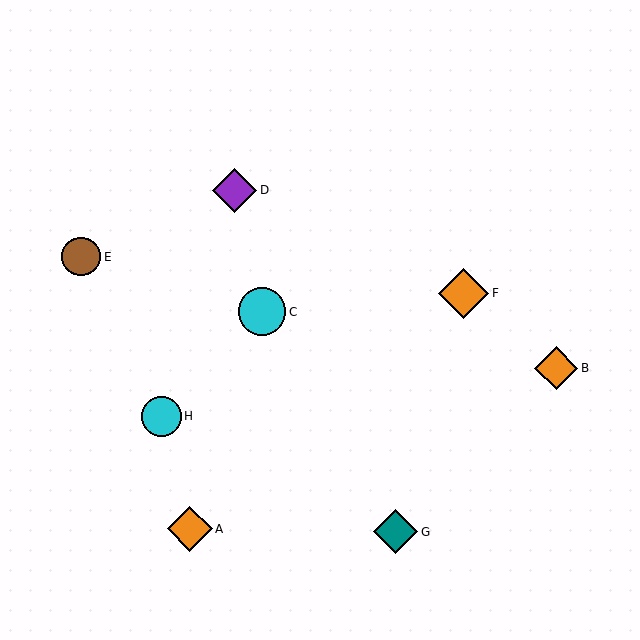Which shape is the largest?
The orange diamond (labeled F) is the largest.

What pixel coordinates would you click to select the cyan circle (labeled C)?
Click at (262, 312) to select the cyan circle C.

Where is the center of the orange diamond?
The center of the orange diamond is at (556, 368).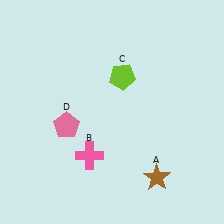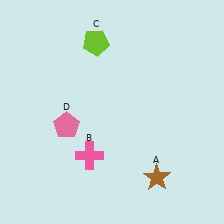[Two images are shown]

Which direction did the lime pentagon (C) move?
The lime pentagon (C) moved up.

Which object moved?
The lime pentagon (C) moved up.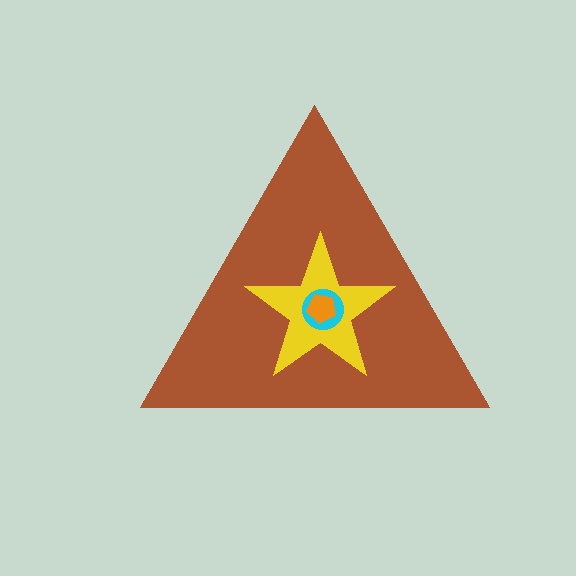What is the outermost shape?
The brown triangle.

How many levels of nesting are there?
4.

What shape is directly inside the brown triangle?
The yellow star.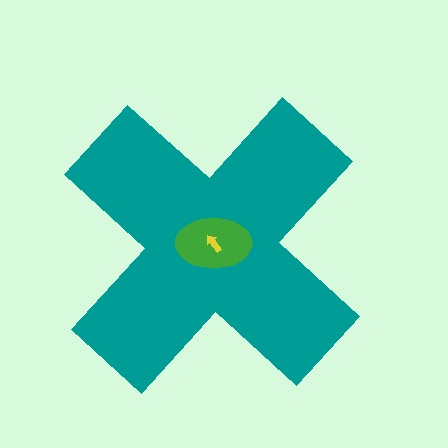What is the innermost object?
The yellow arrow.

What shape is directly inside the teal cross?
The green ellipse.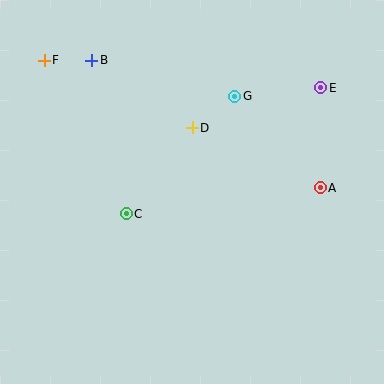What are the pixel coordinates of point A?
Point A is at (320, 188).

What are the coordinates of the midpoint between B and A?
The midpoint between B and A is at (206, 124).